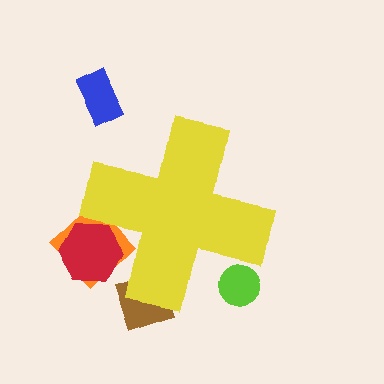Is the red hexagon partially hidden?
Yes, the red hexagon is partially hidden behind the yellow cross.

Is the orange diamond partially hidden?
Yes, the orange diamond is partially hidden behind the yellow cross.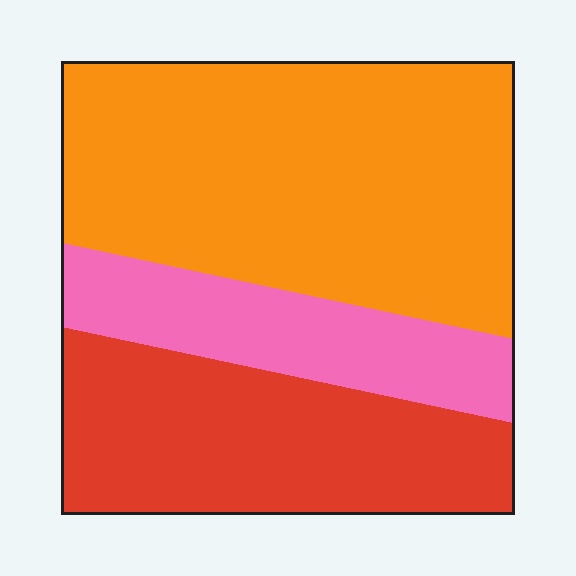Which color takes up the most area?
Orange, at roughly 50%.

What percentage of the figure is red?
Red takes up about one third (1/3) of the figure.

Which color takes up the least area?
Pink, at roughly 20%.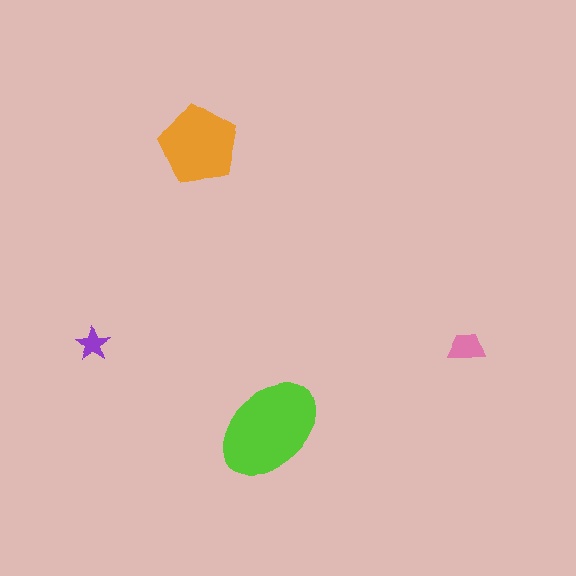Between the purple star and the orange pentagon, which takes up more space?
The orange pentagon.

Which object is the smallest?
The purple star.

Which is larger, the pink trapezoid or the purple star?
The pink trapezoid.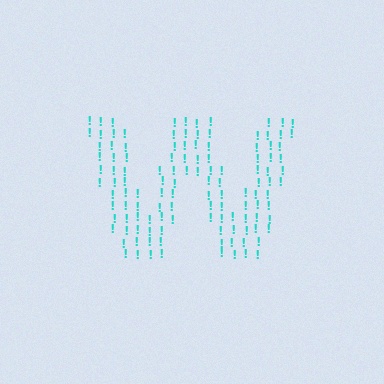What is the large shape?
The large shape is the letter W.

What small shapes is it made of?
It is made of small exclamation marks.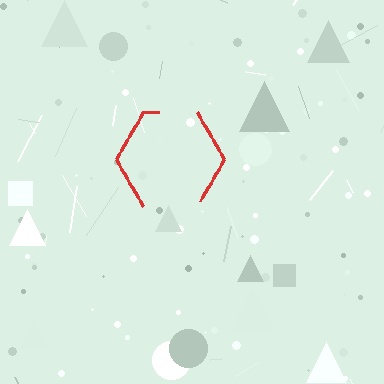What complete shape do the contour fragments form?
The contour fragments form a hexagon.